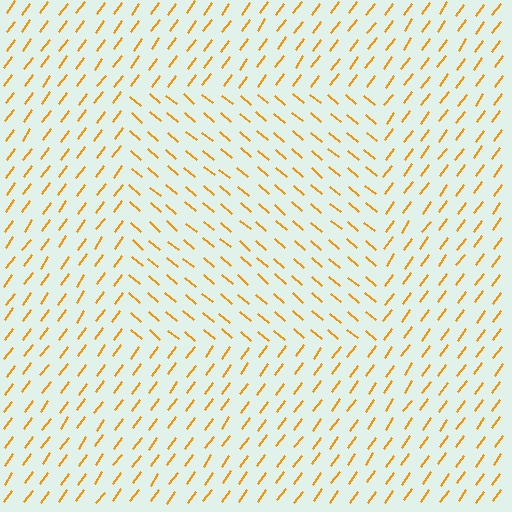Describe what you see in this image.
The image is filled with small orange line segments. A rectangle region in the image has lines oriented differently from the surrounding lines, creating a visible texture boundary.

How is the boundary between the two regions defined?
The boundary is defined purely by a change in line orientation (approximately 86 degrees difference). All lines are the same color and thickness.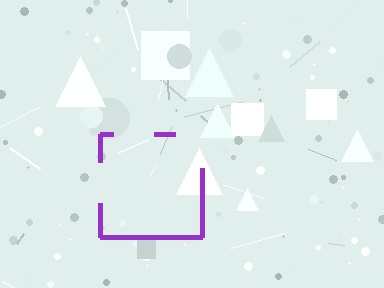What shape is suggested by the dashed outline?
The dashed outline suggests a square.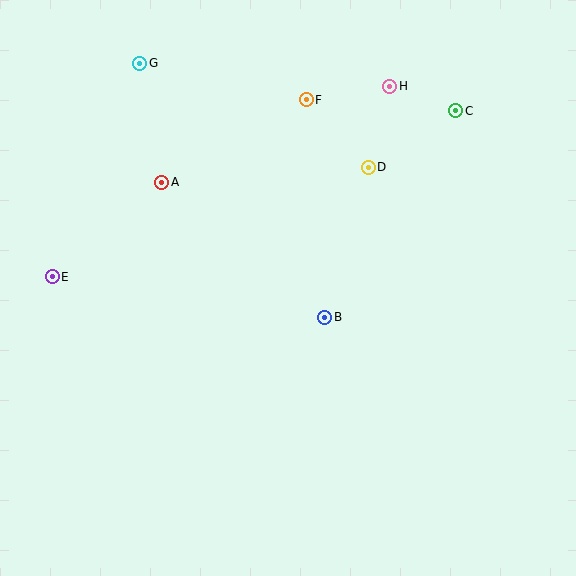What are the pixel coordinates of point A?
Point A is at (162, 182).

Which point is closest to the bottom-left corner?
Point E is closest to the bottom-left corner.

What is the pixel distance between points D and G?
The distance between D and G is 251 pixels.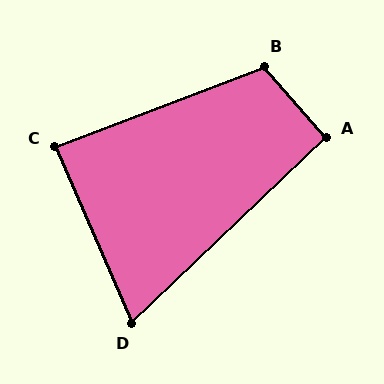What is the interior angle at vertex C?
Approximately 87 degrees (approximately right).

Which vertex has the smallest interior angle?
D, at approximately 70 degrees.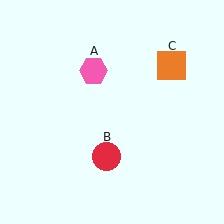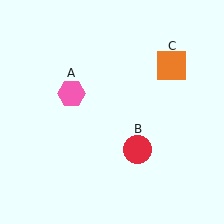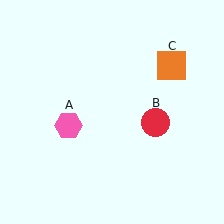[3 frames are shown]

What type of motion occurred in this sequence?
The pink hexagon (object A), red circle (object B) rotated counterclockwise around the center of the scene.